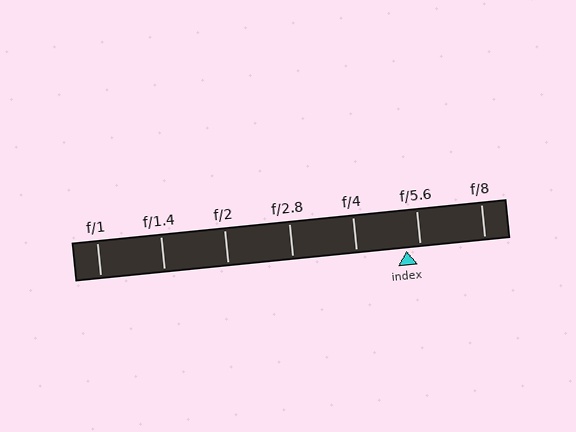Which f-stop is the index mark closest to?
The index mark is closest to f/5.6.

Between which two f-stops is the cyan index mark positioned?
The index mark is between f/4 and f/5.6.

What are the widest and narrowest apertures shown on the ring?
The widest aperture shown is f/1 and the narrowest is f/8.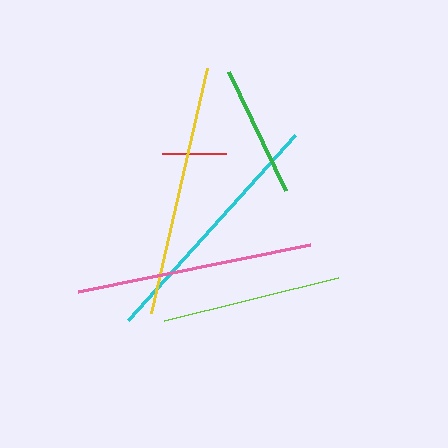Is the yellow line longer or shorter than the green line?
The yellow line is longer than the green line.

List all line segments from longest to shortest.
From longest to shortest: yellow, cyan, pink, lime, green, red.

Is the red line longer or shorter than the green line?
The green line is longer than the red line.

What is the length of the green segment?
The green segment is approximately 132 pixels long.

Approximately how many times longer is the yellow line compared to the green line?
The yellow line is approximately 1.9 times the length of the green line.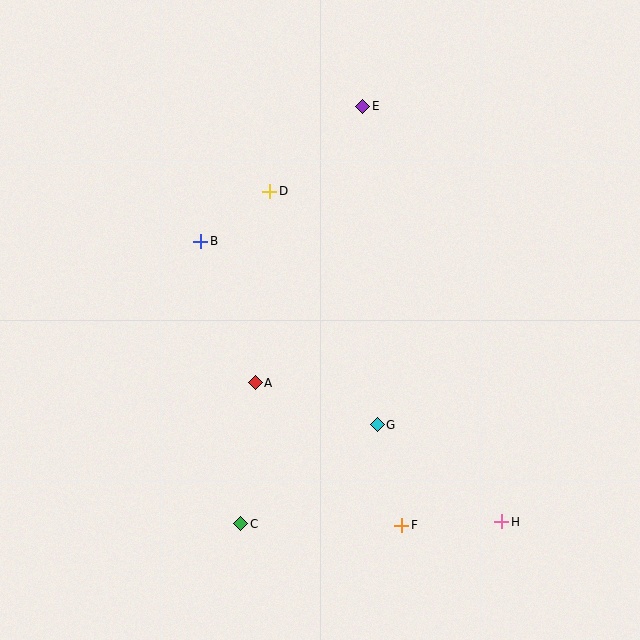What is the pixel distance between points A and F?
The distance between A and F is 205 pixels.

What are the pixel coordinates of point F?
Point F is at (402, 525).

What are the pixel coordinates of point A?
Point A is at (255, 383).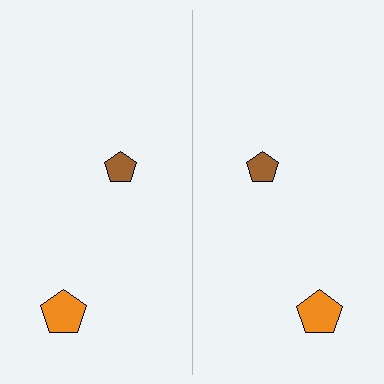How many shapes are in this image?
There are 4 shapes in this image.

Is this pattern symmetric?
Yes, this pattern has bilateral (reflection) symmetry.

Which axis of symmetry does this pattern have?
The pattern has a vertical axis of symmetry running through the center of the image.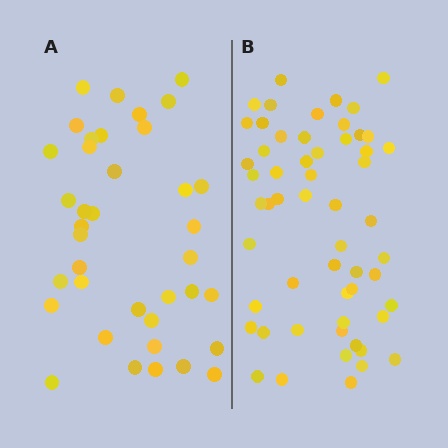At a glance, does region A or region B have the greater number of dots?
Region B (the right region) has more dots.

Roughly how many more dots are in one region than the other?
Region B has approximately 20 more dots than region A.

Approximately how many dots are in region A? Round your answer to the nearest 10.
About 40 dots. (The exact count is 38, which rounds to 40.)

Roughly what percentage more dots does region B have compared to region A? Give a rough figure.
About 45% more.